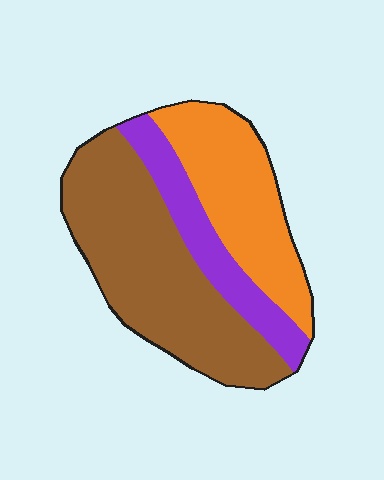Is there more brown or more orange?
Brown.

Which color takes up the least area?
Purple, at roughly 20%.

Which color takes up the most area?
Brown, at roughly 50%.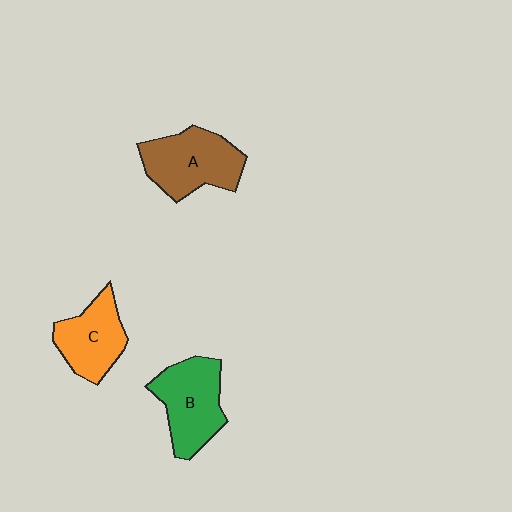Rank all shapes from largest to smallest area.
From largest to smallest: A (brown), B (green), C (orange).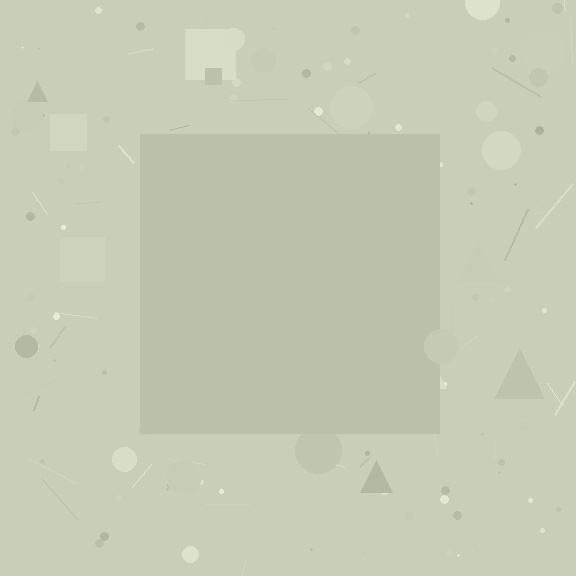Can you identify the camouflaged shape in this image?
The camouflaged shape is a square.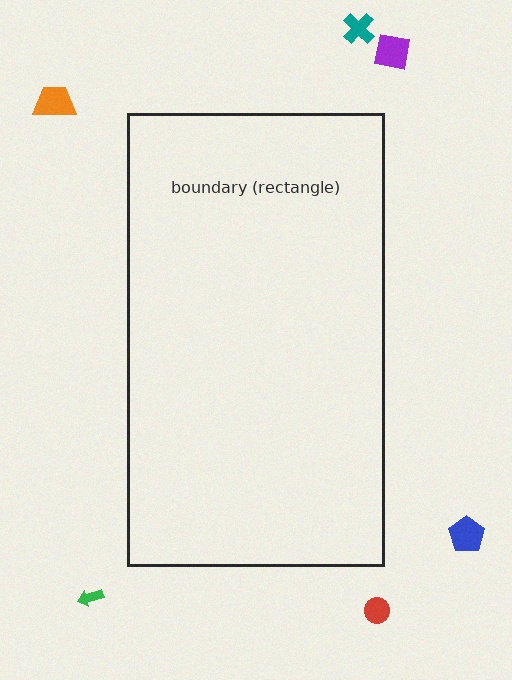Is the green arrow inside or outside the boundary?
Outside.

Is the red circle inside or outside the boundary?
Outside.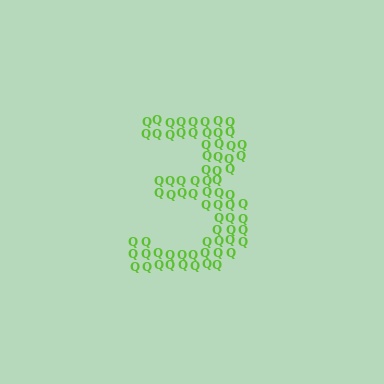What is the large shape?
The large shape is the digit 3.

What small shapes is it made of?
It is made of small letter Q's.